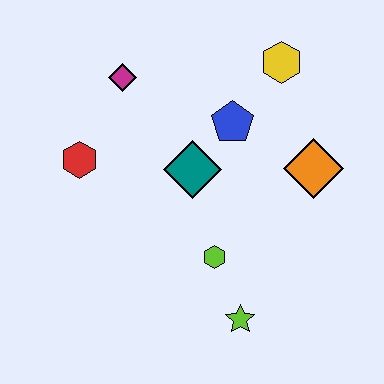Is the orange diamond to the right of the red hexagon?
Yes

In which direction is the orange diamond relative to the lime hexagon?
The orange diamond is to the right of the lime hexagon.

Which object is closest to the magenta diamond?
The red hexagon is closest to the magenta diamond.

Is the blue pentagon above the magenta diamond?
No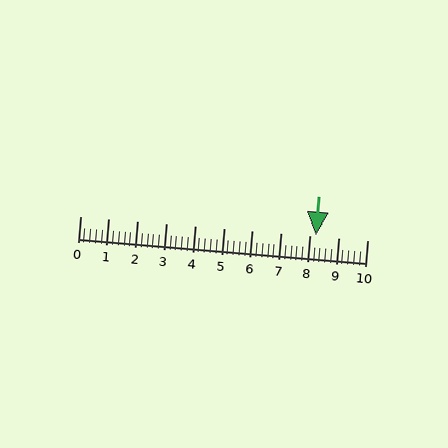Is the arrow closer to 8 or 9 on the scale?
The arrow is closer to 8.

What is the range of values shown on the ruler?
The ruler shows values from 0 to 10.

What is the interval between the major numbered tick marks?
The major tick marks are spaced 1 units apart.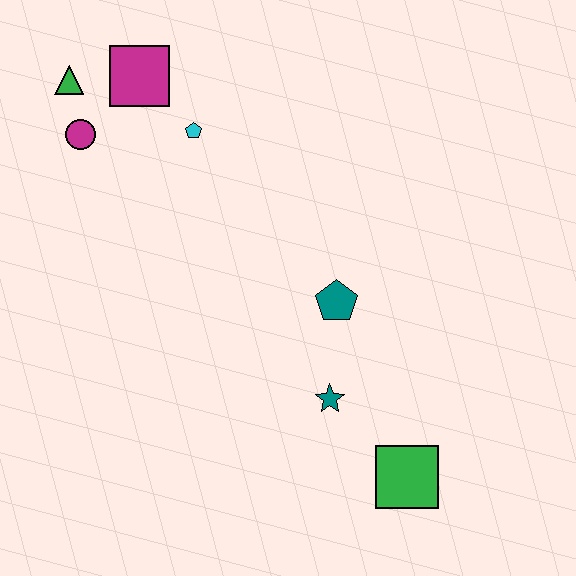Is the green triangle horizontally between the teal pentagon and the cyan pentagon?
No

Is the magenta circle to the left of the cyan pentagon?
Yes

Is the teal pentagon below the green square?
No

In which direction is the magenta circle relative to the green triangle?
The magenta circle is below the green triangle.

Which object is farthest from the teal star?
The green triangle is farthest from the teal star.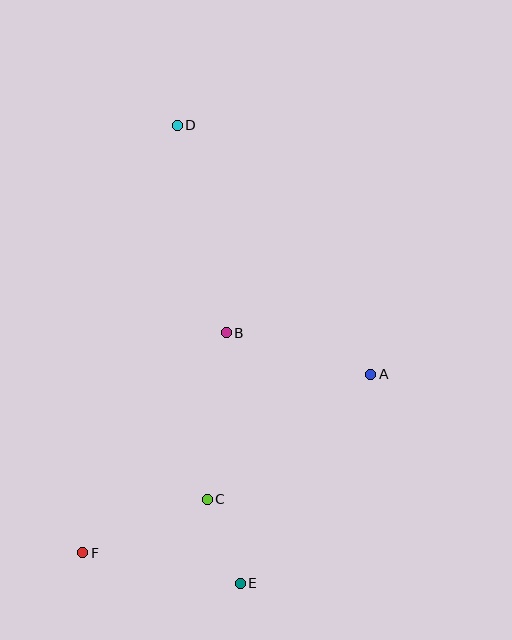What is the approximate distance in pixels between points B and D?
The distance between B and D is approximately 213 pixels.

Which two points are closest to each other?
Points C and E are closest to each other.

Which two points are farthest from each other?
Points D and E are farthest from each other.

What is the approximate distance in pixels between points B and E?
The distance between B and E is approximately 251 pixels.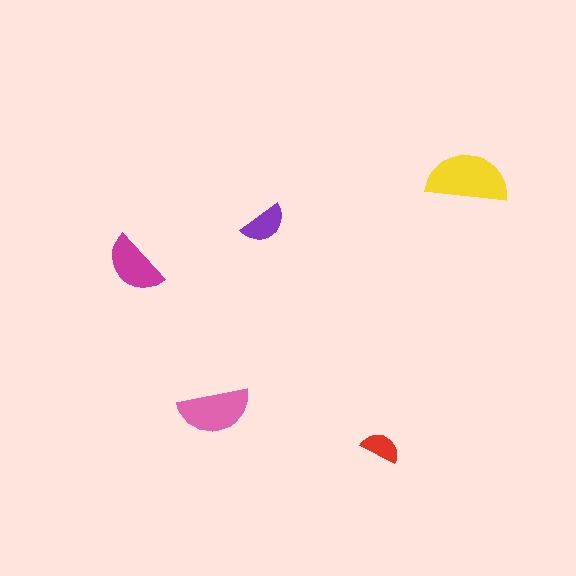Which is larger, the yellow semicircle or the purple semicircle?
The yellow one.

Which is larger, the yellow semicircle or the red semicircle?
The yellow one.